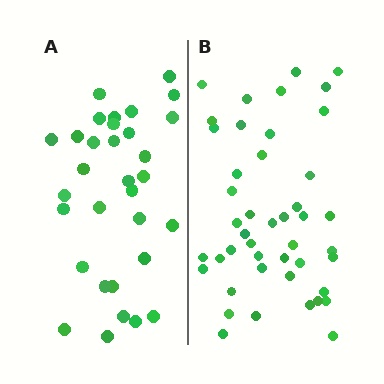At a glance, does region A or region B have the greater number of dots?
Region B (the right region) has more dots.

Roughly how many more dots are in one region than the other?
Region B has approximately 15 more dots than region A.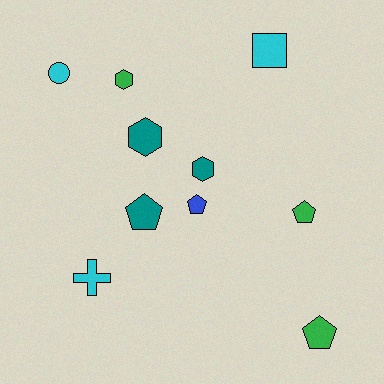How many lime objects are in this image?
There are no lime objects.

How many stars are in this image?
There are no stars.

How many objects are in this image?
There are 10 objects.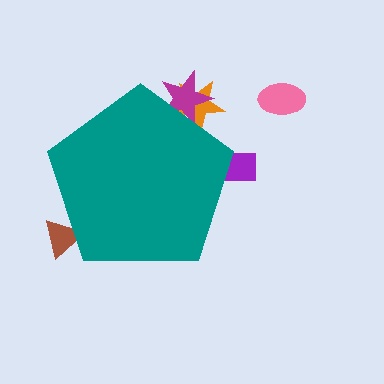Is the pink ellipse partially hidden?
No, the pink ellipse is fully visible.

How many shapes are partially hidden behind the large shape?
4 shapes are partially hidden.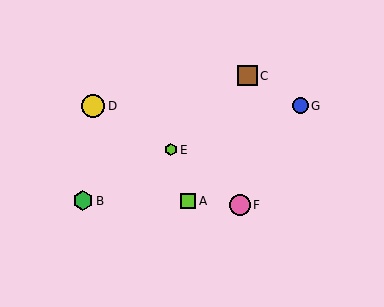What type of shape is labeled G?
Shape G is a blue circle.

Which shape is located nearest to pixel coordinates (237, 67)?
The brown square (labeled C) at (247, 76) is nearest to that location.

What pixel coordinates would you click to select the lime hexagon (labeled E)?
Click at (171, 150) to select the lime hexagon E.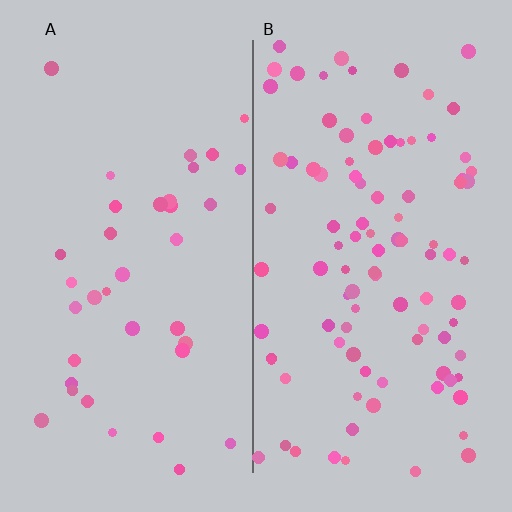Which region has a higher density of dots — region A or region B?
B (the right).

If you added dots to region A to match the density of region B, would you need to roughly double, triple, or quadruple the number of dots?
Approximately triple.